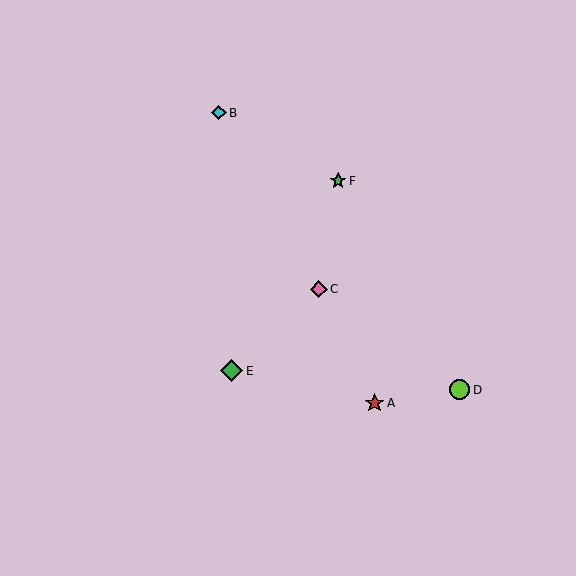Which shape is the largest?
The green diamond (labeled E) is the largest.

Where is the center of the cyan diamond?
The center of the cyan diamond is at (219, 113).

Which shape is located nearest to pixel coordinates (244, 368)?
The green diamond (labeled E) at (232, 371) is nearest to that location.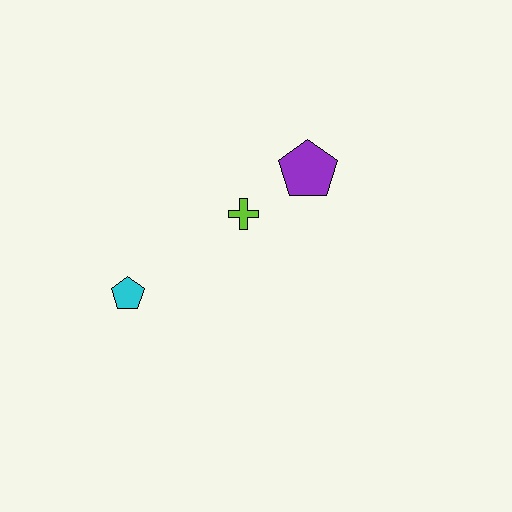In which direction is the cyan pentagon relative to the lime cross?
The cyan pentagon is to the left of the lime cross.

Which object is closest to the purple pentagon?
The lime cross is closest to the purple pentagon.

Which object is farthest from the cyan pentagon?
The purple pentagon is farthest from the cyan pentagon.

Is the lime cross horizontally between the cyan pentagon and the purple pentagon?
Yes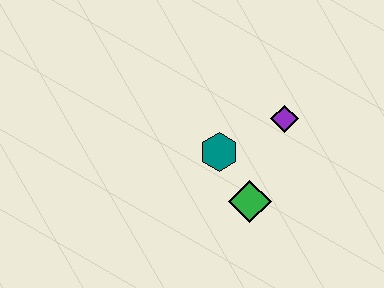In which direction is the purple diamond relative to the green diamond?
The purple diamond is above the green diamond.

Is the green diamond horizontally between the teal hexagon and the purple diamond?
Yes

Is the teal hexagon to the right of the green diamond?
No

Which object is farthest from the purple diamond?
The green diamond is farthest from the purple diamond.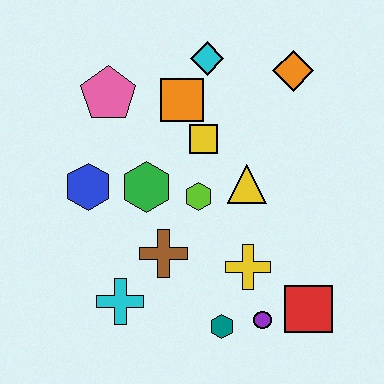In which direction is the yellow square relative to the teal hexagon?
The yellow square is above the teal hexagon.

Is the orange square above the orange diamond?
No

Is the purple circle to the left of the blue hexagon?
No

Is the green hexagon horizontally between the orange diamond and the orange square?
No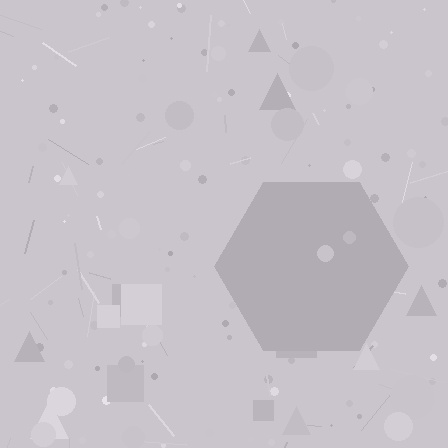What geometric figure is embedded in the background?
A hexagon is embedded in the background.